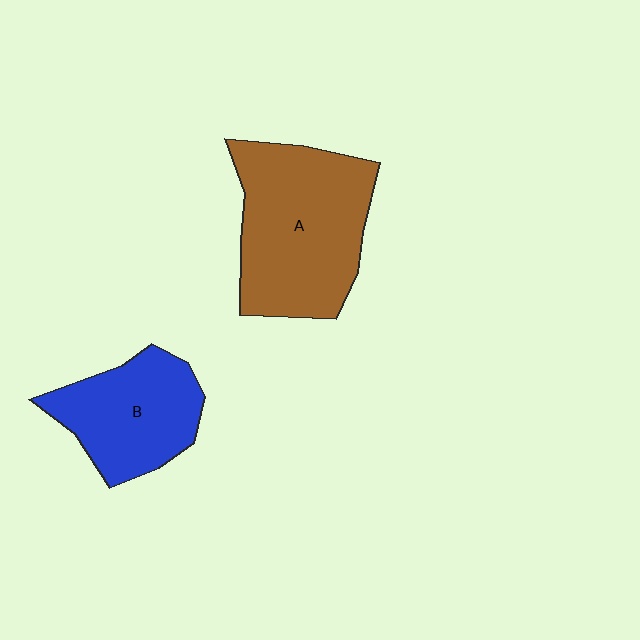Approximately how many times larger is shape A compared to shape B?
Approximately 1.5 times.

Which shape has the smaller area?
Shape B (blue).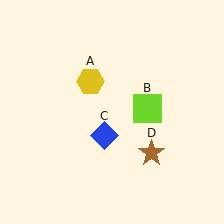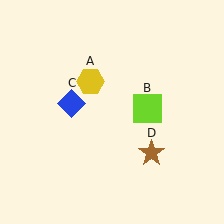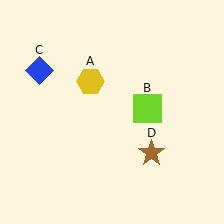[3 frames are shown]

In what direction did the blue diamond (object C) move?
The blue diamond (object C) moved up and to the left.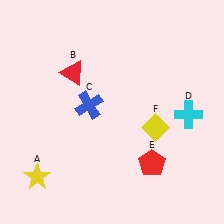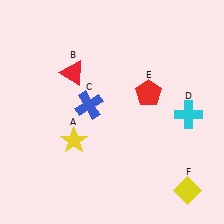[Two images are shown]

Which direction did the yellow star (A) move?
The yellow star (A) moved right.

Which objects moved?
The objects that moved are: the yellow star (A), the red pentagon (E), the yellow diamond (F).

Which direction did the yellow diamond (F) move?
The yellow diamond (F) moved down.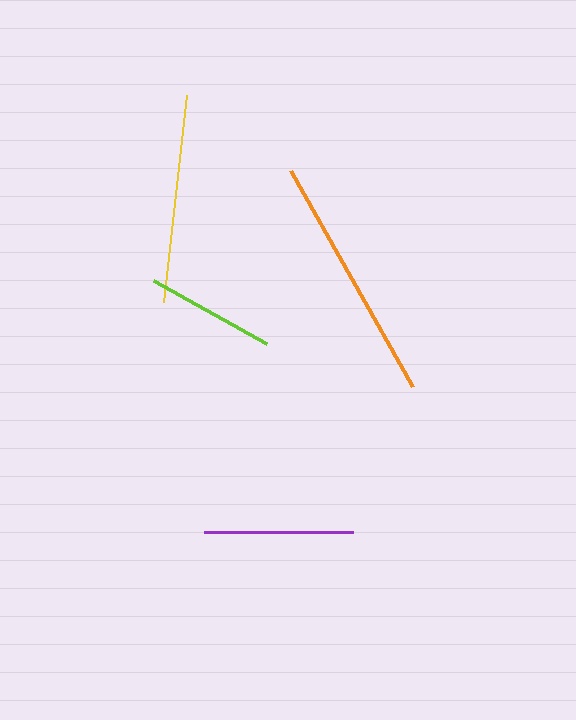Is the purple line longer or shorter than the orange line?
The orange line is longer than the purple line.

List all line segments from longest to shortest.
From longest to shortest: orange, yellow, purple, lime.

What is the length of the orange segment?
The orange segment is approximately 249 pixels long.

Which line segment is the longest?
The orange line is the longest at approximately 249 pixels.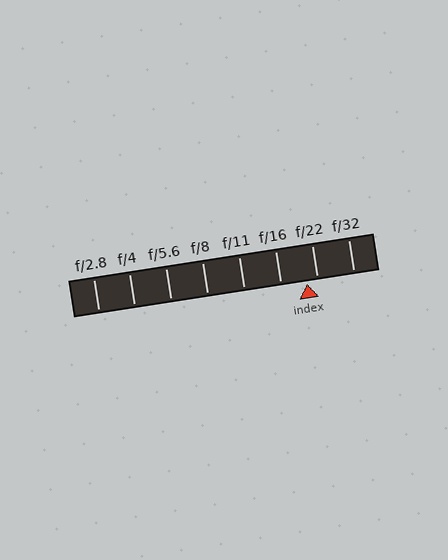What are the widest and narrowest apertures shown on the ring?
The widest aperture shown is f/2.8 and the narrowest is f/32.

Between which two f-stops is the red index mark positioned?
The index mark is between f/16 and f/22.